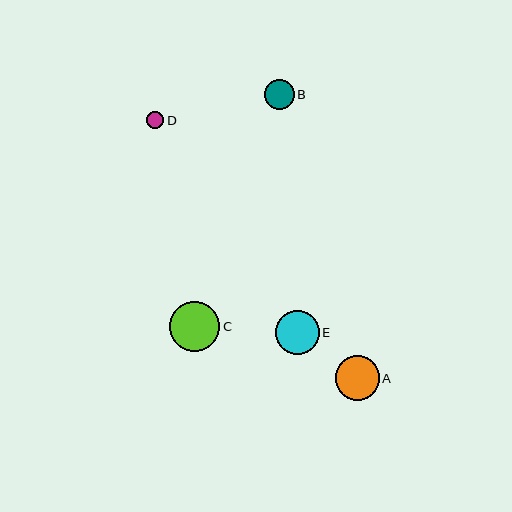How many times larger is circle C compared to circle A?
Circle C is approximately 1.1 times the size of circle A.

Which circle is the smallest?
Circle D is the smallest with a size of approximately 17 pixels.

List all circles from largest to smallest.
From largest to smallest: C, A, E, B, D.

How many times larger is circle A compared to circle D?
Circle A is approximately 2.6 times the size of circle D.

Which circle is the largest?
Circle C is the largest with a size of approximately 50 pixels.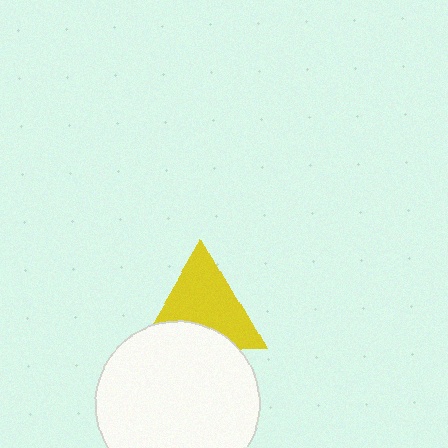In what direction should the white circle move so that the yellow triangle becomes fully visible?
The white circle should move down. That is the shortest direction to clear the overlap and leave the yellow triangle fully visible.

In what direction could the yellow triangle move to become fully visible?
The yellow triangle could move up. That would shift it out from behind the white circle entirely.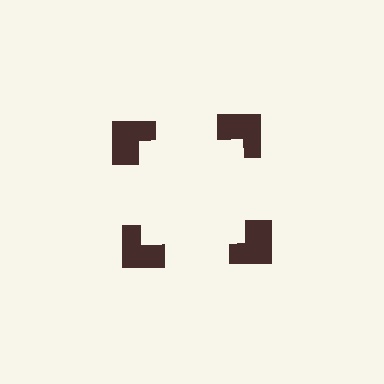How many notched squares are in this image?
There are 4 — one at each vertex of the illusory square.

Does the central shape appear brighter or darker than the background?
It typically appears slightly brighter than the background, even though no actual brightness change is drawn.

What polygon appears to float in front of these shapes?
An illusory square — its edges are inferred from the aligned wedge cuts in the notched squares, not physically drawn.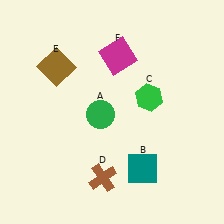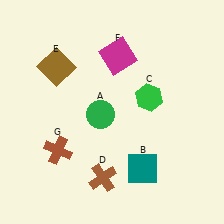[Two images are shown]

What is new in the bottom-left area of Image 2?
A brown cross (G) was added in the bottom-left area of Image 2.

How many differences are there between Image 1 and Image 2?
There is 1 difference between the two images.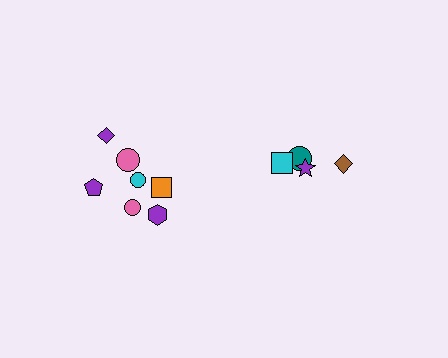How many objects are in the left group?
There are 7 objects.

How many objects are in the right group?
There are 4 objects.